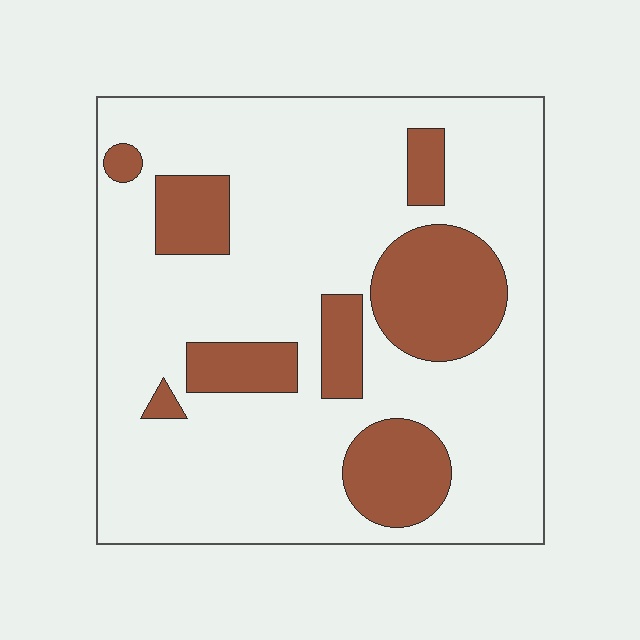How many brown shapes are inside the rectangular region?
8.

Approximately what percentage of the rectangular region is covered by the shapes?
Approximately 25%.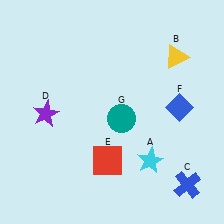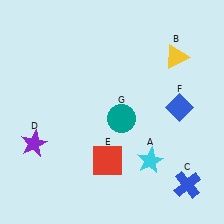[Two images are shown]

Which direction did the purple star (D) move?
The purple star (D) moved down.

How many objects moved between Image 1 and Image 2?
1 object moved between the two images.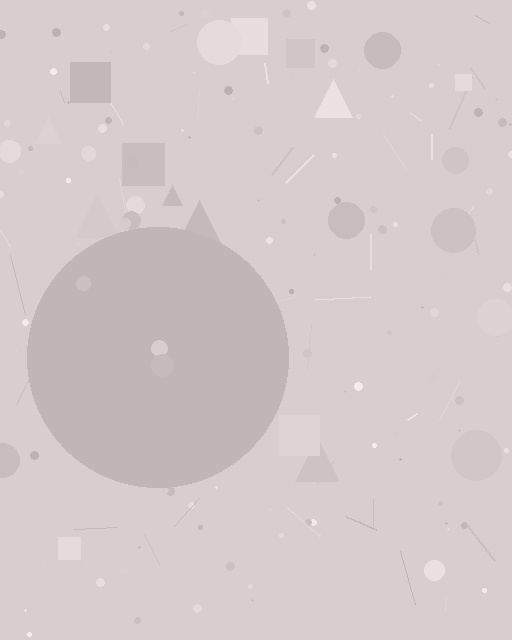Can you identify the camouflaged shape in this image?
The camouflaged shape is a circle.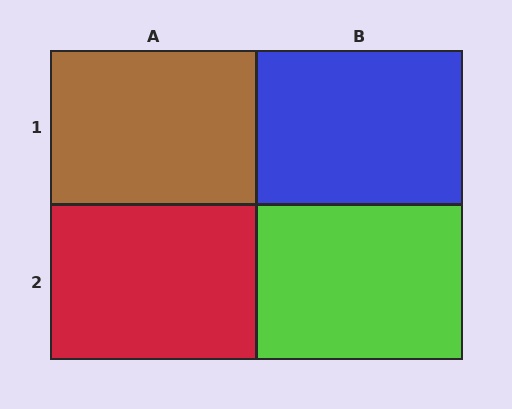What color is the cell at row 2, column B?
Lime.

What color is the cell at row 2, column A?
Red.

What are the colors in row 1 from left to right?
Brown, blue.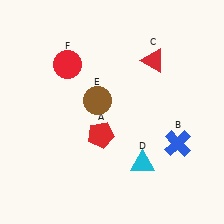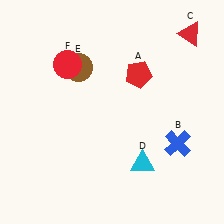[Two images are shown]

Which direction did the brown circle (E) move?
The brown circle (E) moved up.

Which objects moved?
The objects that moved are: the red pentagon (A), the red triangle (C), the brown circle (E).